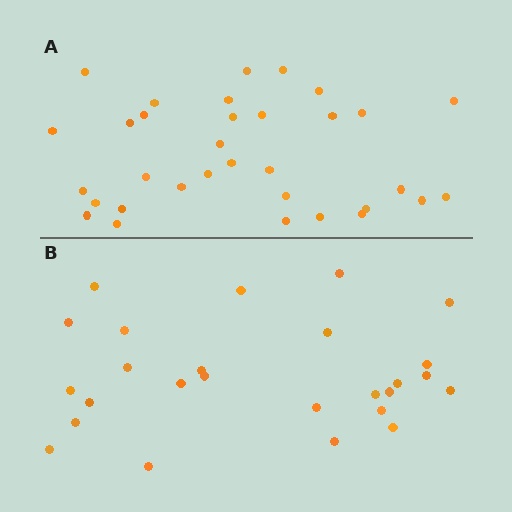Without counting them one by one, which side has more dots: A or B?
Region A (the top region) has more dots.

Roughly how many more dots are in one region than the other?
Region A has roughly 8 or so more dots than region B.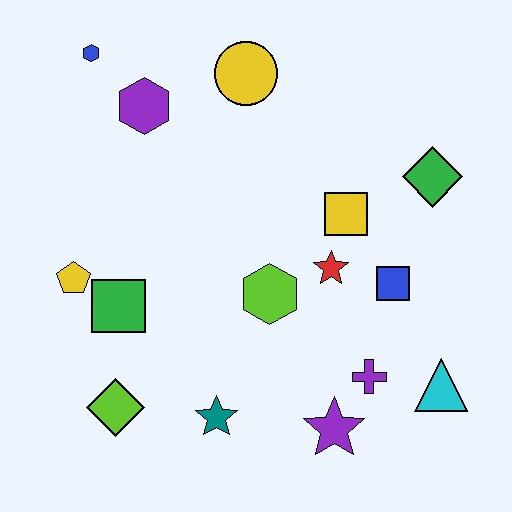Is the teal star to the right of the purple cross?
No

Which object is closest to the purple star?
The purple cross is closest to the purple star.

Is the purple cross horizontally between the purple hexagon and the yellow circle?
No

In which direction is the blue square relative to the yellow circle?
The blue square is below the yellow circle.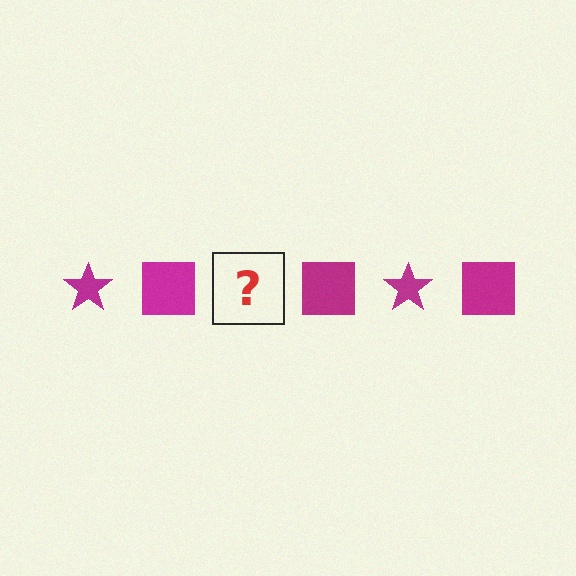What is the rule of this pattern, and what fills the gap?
The rule is that the pattern cycles through star, square shapes in magenta. The gap should be filled with a magenta star.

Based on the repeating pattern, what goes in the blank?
The blank should be a magenta star.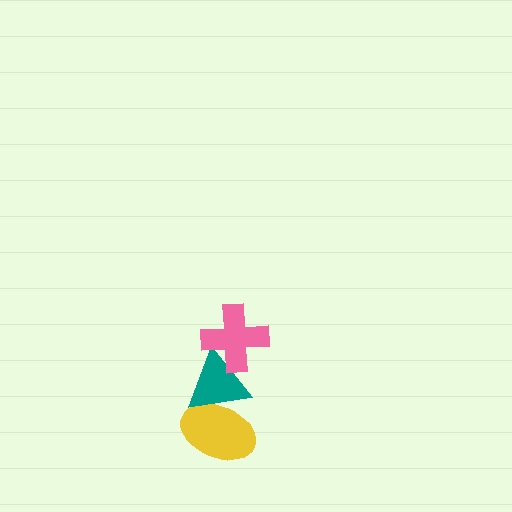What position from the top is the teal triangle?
The teal triangle is 2nd from the top.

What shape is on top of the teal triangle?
The pink cross is on top of the teal triangle.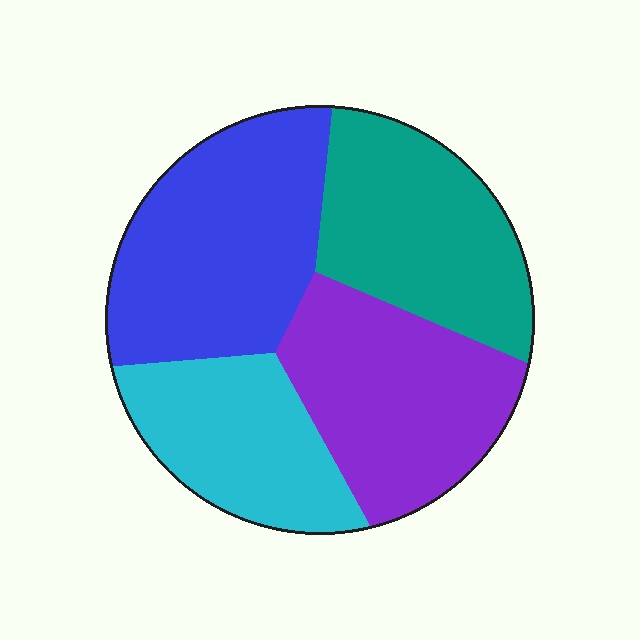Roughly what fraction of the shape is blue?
Blue takes up about one third (1/3) of the shape.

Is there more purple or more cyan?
Purple.